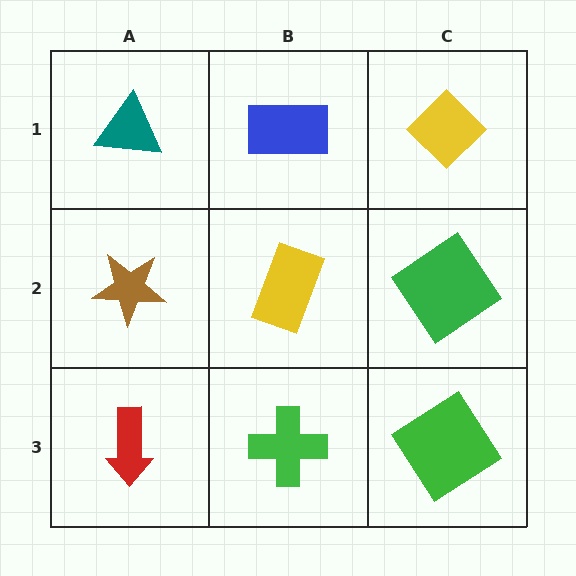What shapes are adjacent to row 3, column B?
A yellow rectangle (row 2, column B), a red arrow (row 3, column A), a green diamond (row 3, column C).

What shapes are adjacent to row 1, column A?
A brown star (row 2, column A), a blue rectangle (row 1, column B).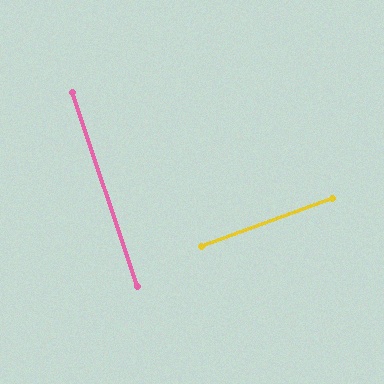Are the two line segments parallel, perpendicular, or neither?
Perpendicular — they meet at approximately 88°.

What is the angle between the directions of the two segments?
Approximately 88 degrees.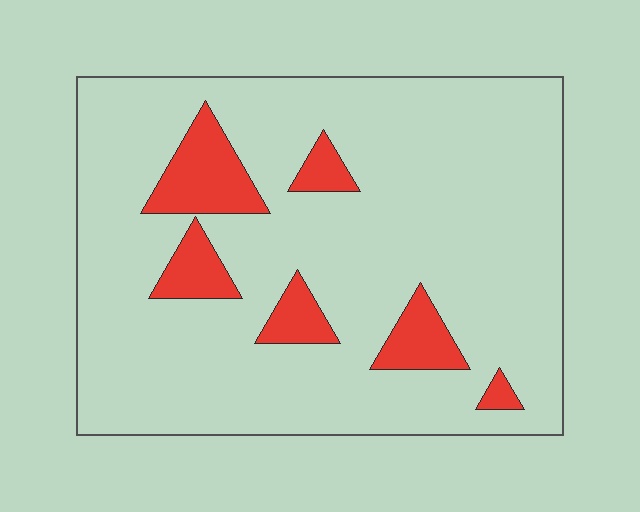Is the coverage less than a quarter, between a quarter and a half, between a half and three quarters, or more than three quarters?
Less than a quarter.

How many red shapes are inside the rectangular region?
6.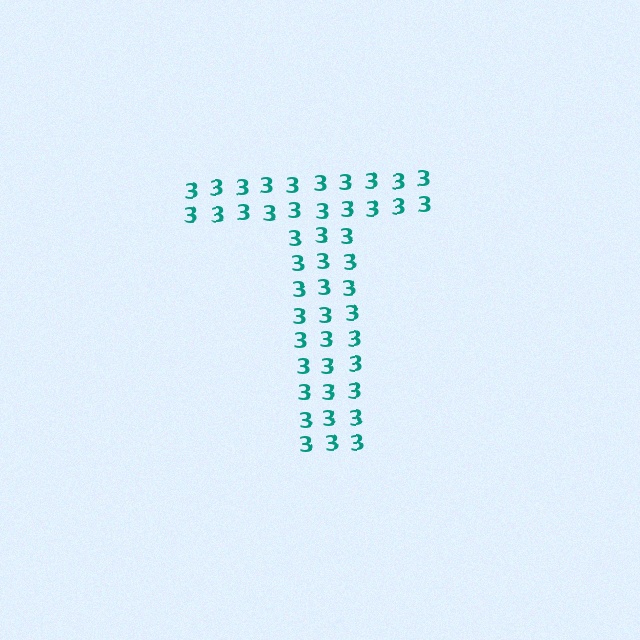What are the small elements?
The small elements are digit 3's.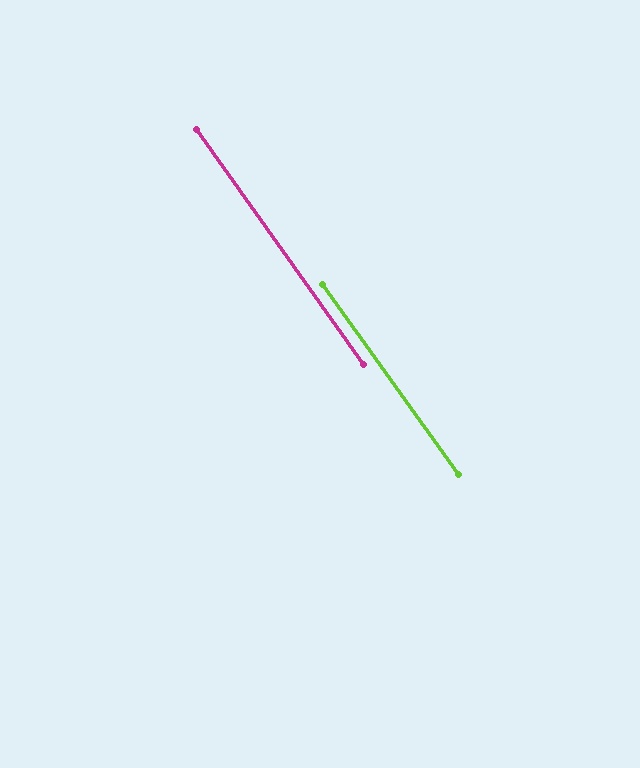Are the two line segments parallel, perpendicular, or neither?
Parallel — their directions differ by only 0.3°.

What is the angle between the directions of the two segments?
Approximately 0 degrees.